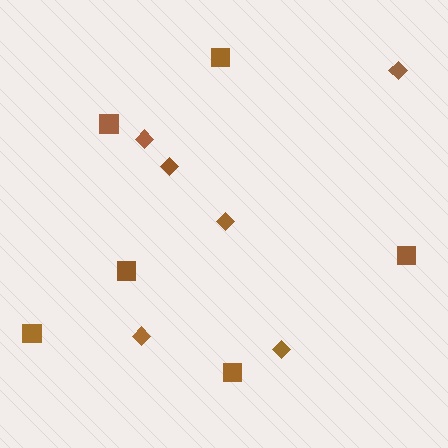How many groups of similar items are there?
There are 2 groups: one group of squares (6) and one group of diamonds (6).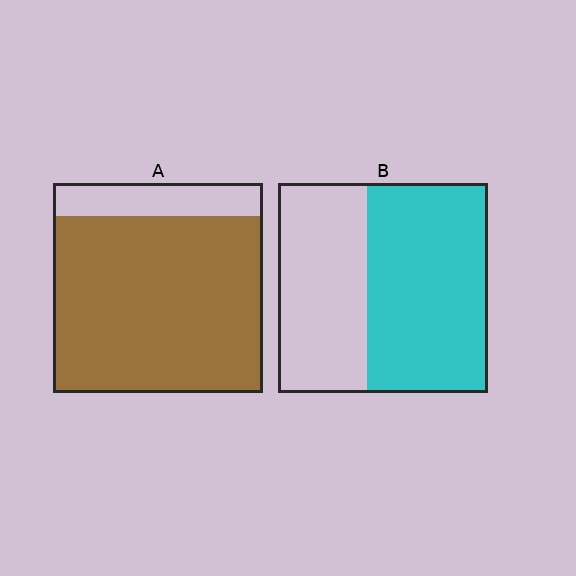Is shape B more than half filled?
Yes.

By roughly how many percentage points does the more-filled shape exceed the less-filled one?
By roughly 25 percentage points (A over B).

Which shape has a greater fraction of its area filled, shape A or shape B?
Shape A.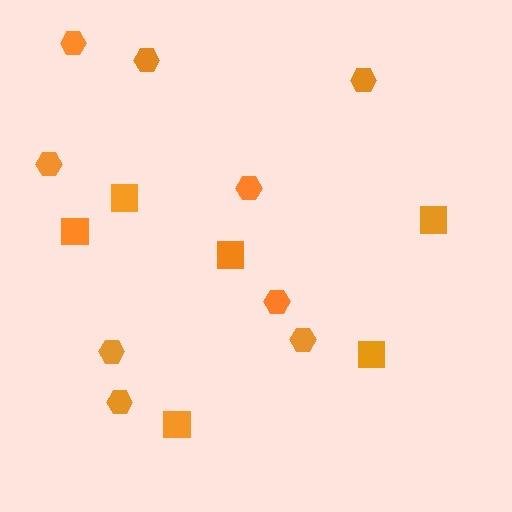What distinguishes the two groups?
There are 2 groups: one group of squares (6) and one group of hexagons (9).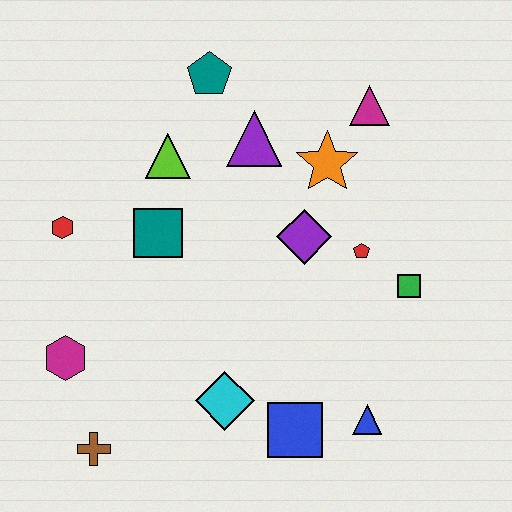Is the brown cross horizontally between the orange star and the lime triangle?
No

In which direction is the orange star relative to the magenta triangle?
The orange star is below the magenta triangle.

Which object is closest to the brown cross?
The magenta hexagon is closest to the brown cross.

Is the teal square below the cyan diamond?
No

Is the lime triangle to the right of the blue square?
No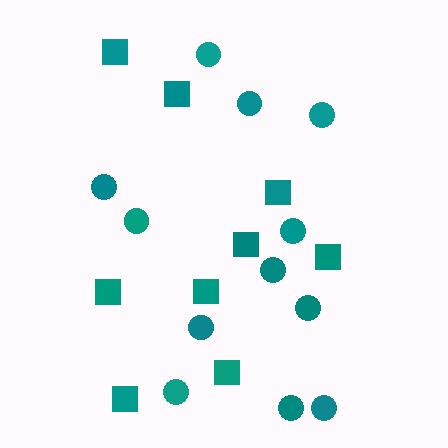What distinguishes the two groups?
There are 2 groups: one group of circles (12) and one group of squares (9).